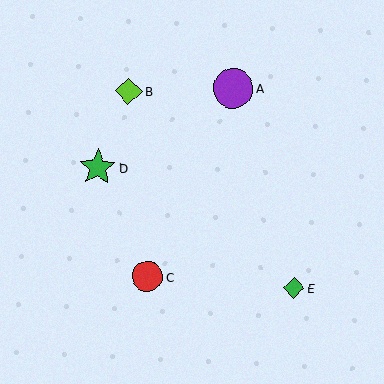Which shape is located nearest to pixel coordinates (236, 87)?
The purple circle (labeled A) at (233, 88) is nearest to that location.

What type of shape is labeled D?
Shape D is a green star.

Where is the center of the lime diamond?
The center of the lime diamond is at (129, 91).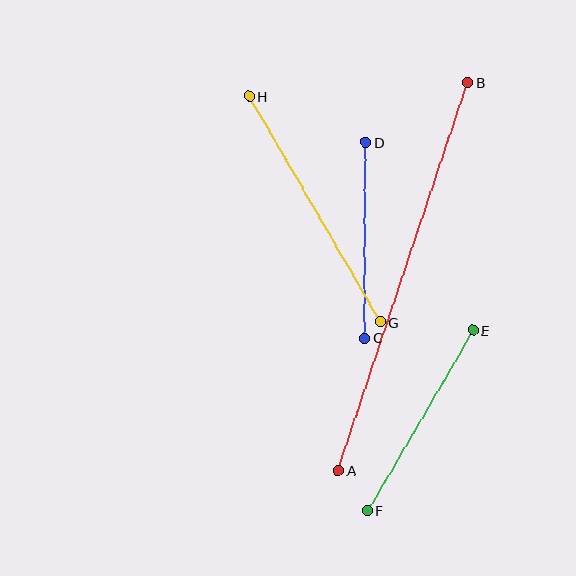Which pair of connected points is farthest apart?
Points A and B are farthest apart.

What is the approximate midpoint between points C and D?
The midpoint is at approximately (365, 240) pixels.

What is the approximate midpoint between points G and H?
The midpoint is at approximately (314, 209) pixels.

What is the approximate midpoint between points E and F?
The midpoint is at approximately (420, 421) pixels.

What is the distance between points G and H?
The distance is approximately 261 pixels.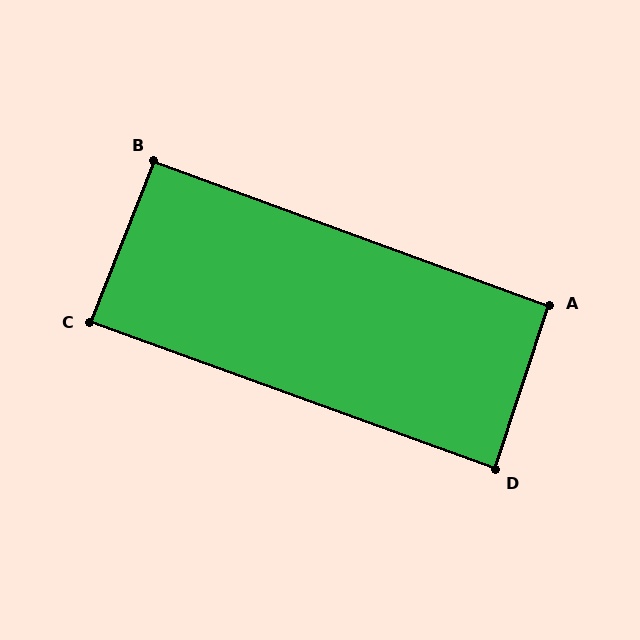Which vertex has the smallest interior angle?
C, at approximately 88 degrees.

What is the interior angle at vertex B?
Approximately 91 degrees (approximately right).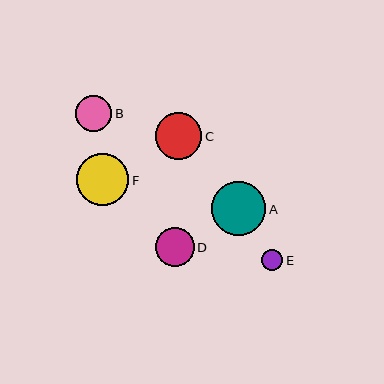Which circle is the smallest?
Circle E is the smallest with a size of approximately 21 pixels.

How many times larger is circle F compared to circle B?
Circle F is approximately 1.4 times the size of circle B.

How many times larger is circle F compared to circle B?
Circle F is approximately 1.4 times the size of circle B.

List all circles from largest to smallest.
From largest to smallest: A, F, C, D, B, E.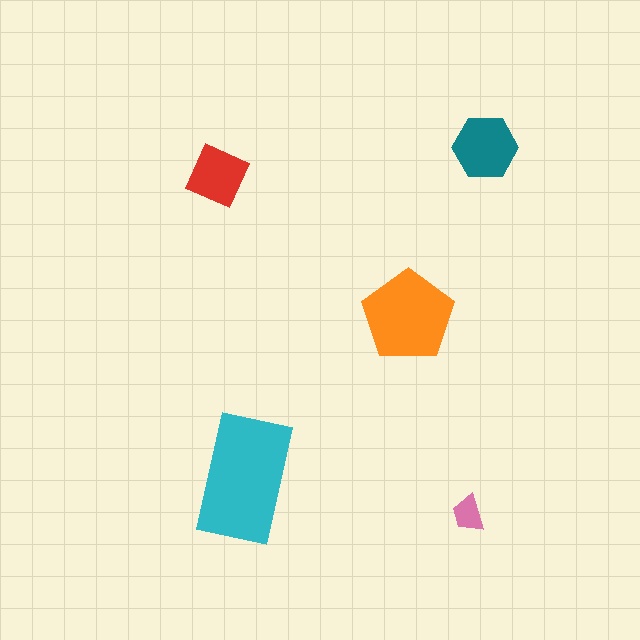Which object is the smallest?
The pink trapezoid.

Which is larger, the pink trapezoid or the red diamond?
The red diamond.